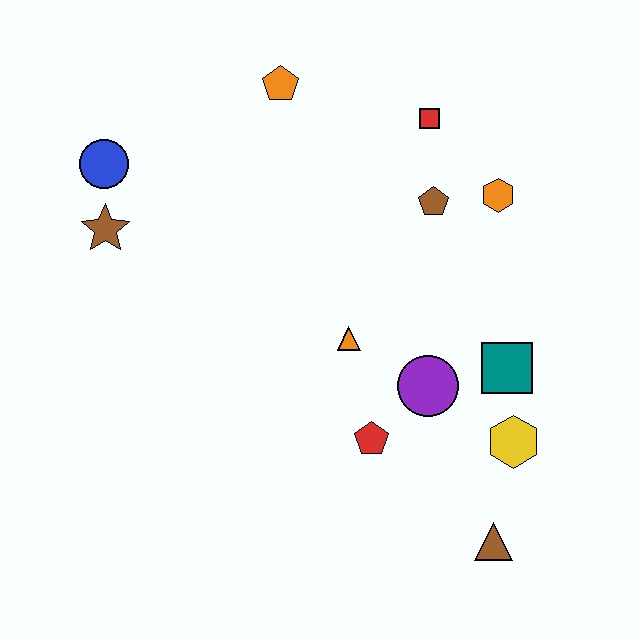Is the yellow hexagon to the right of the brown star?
Yes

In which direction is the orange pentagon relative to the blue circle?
The orange pentagon is to the right of the blue circle.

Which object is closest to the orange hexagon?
The brown pentagon is closest to the orange hexagon.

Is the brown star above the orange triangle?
Yes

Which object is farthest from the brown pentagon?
The brown triangle is farthest from the brown pentagon.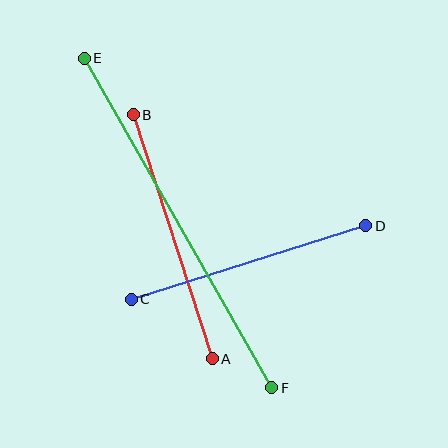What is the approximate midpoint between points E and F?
The midpoint is at approximately (178, 223) pixels.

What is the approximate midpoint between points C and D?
The midpoint is at approximately (249, 262) pixels.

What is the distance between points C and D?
The distance is approximately 246 pixels.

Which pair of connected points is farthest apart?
Points E and F are farthest apart.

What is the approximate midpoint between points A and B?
The midpoint is at approximately (173, 237) pixels.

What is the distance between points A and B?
The distance is approximately 256 pixels.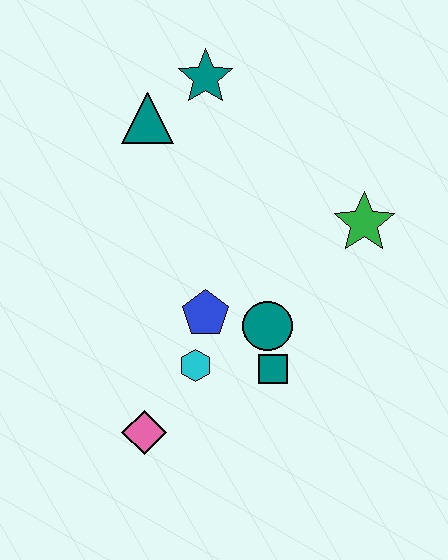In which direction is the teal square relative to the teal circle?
The teal square is below the teal circle.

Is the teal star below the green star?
No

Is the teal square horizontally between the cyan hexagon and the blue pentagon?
No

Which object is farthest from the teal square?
The teal star is farthest from the teal square.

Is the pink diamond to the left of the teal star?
Yes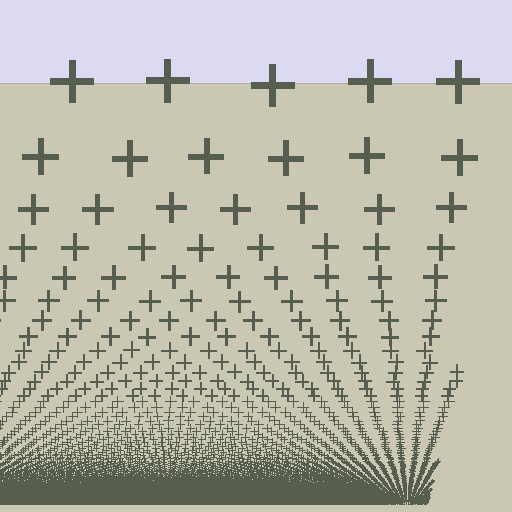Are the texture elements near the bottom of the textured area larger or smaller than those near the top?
Smaller. The gradient is inverted — elements near the bottom are smaller and denser.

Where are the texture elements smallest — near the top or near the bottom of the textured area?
Near the bottom.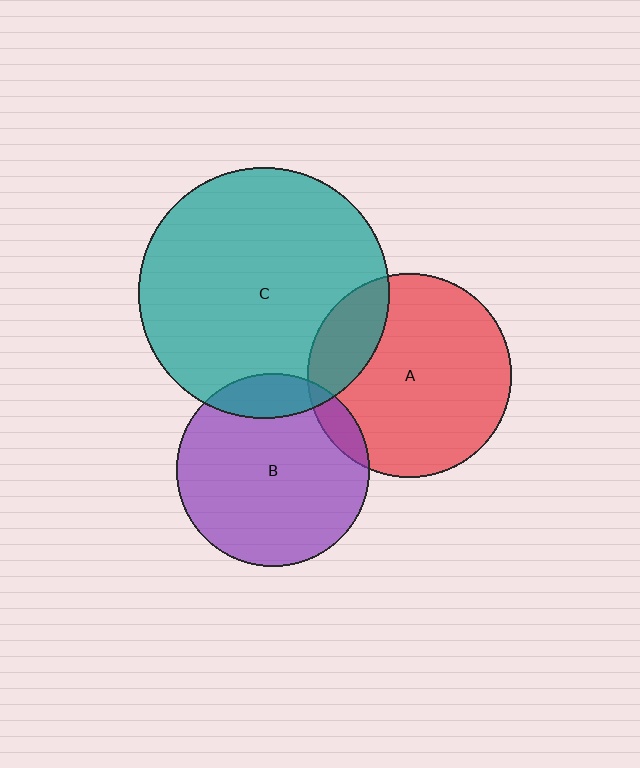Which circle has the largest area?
Circle C (teal).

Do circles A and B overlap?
Yes.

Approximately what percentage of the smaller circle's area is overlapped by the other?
Approximately 10%.